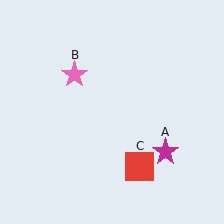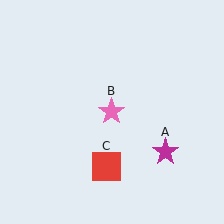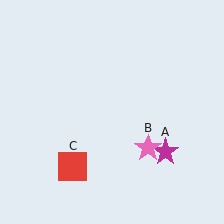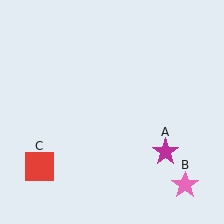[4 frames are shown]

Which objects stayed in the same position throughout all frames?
Magenta star (object A) remained stationary.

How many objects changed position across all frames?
2 objects changed position: pink star (object B), red square (object C).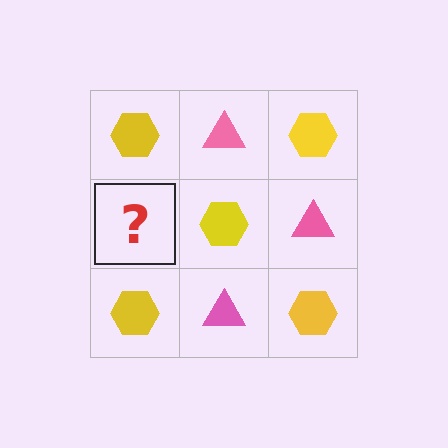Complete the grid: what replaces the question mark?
The question mark should be replaced with a pink triangle.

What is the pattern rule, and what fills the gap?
The rule is that it alternates yellow hexagon and pink triangle in a checkerboard pattern. The gap should be filled with a pink triangle.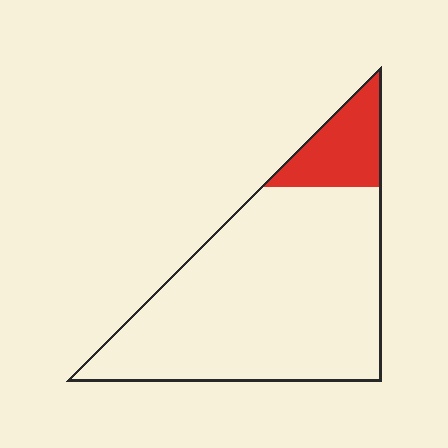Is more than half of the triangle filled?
No.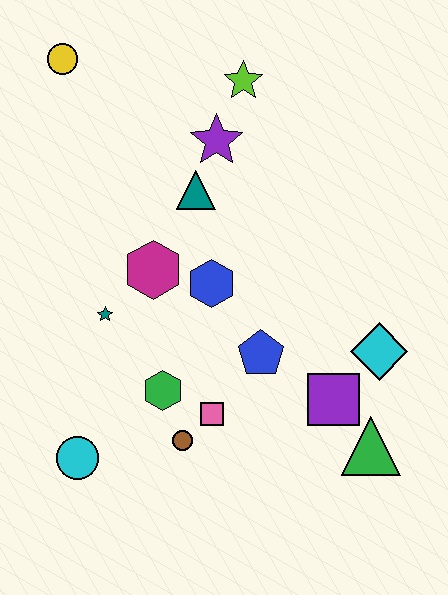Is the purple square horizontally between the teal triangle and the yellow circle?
No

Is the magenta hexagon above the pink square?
Yes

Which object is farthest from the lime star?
The cyan circle is farthest from the lime star.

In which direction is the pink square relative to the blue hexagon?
The pink square is below the blue hexagon.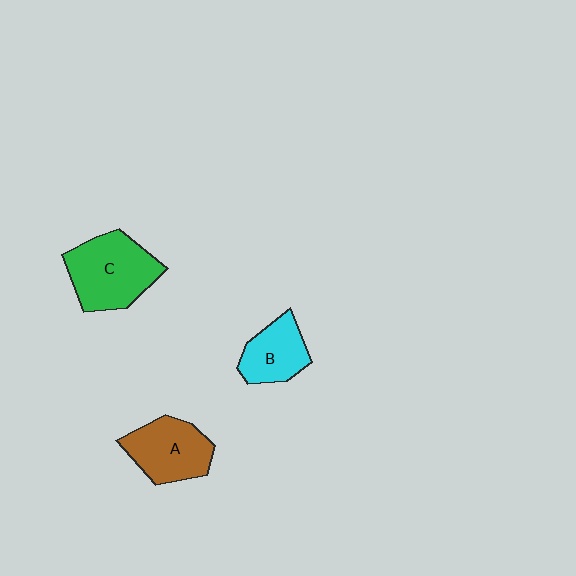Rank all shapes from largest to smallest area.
From largest to smallest: C (green), A (brown), B (cyan).